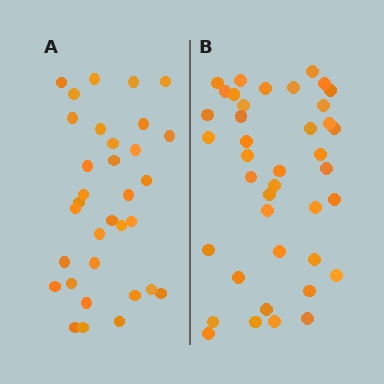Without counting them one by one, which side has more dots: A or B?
Region B (the right region) has more dots.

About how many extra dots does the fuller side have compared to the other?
Region B has roughly 8 or so more dots than region A.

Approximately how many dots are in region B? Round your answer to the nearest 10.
About 40 dots.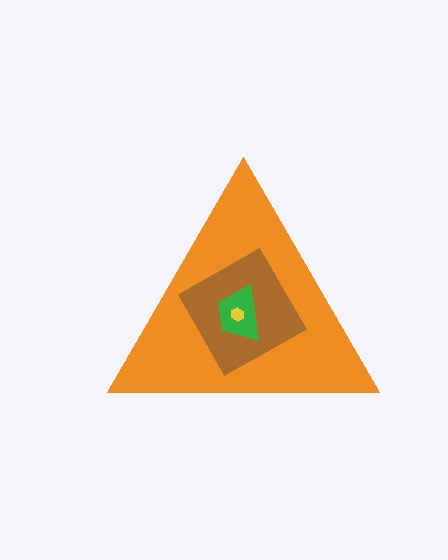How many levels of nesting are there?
4.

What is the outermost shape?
The orange triangle.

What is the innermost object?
The yellow hexagon.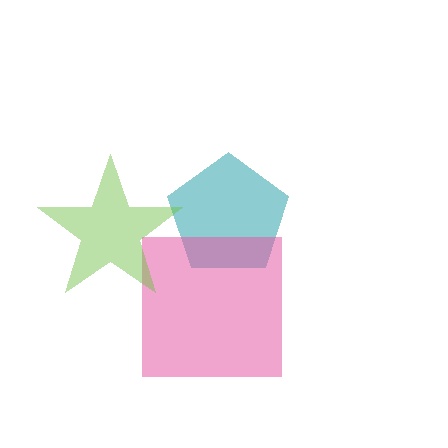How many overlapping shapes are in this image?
There are 3 overlapping shapes in the image.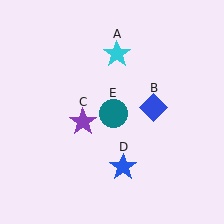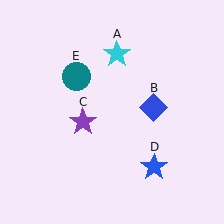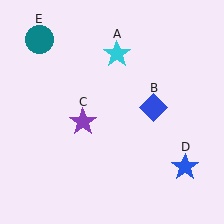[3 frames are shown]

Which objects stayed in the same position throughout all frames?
Cyan star (object A) and blue diamond (object B) and purple star (object C) remained stationary.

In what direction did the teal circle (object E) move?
The teal circle (object E) moved up and to the left.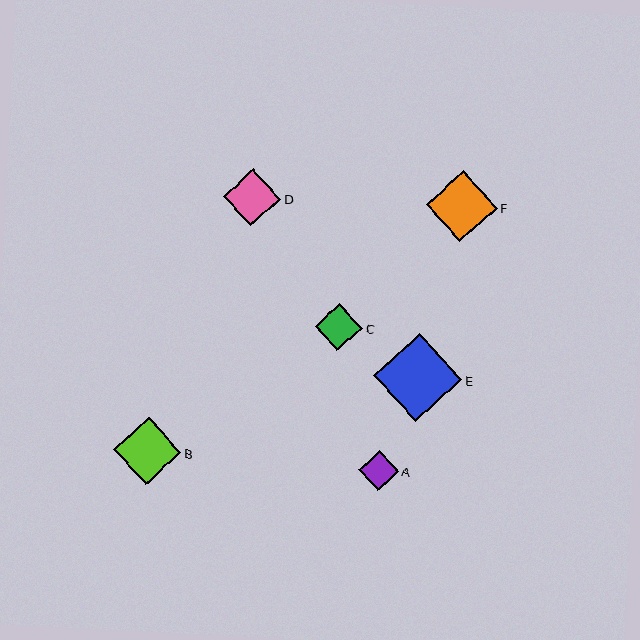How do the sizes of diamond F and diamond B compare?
Diamond F and diamond B are approximately the same size.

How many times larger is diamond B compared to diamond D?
Diamond B is approximately 1.2 times the size of diamond D.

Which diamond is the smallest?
Diamond A is the smallest with a size of approximately 40 pixels.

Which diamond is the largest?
Diamond E is the largest with a size of approximately 88 pixels.